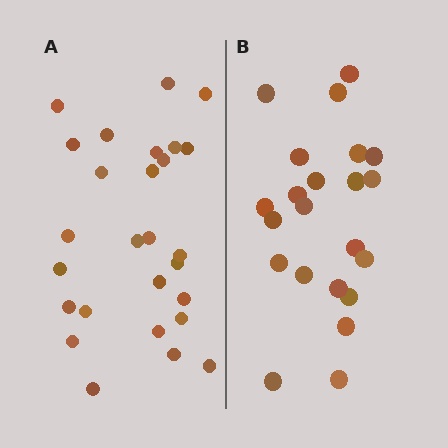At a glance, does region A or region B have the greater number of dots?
Region A (the left region) has more dots.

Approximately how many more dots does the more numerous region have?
Region A has about 5 more dots than region B.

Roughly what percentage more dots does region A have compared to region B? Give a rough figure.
About 25% more.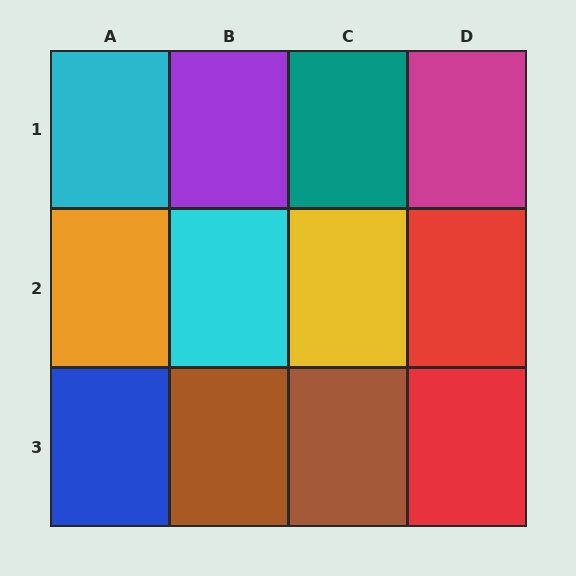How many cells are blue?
1 cell is blue.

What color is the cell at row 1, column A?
Cyan.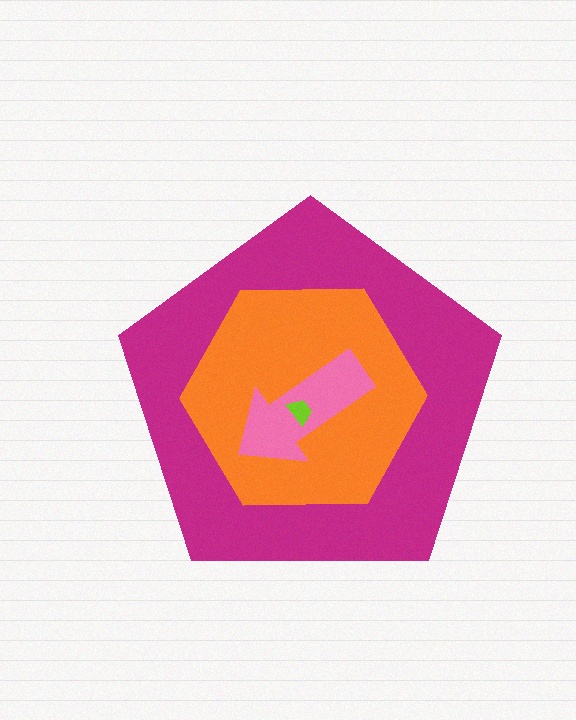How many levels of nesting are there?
4.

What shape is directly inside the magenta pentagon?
The orange hexagon.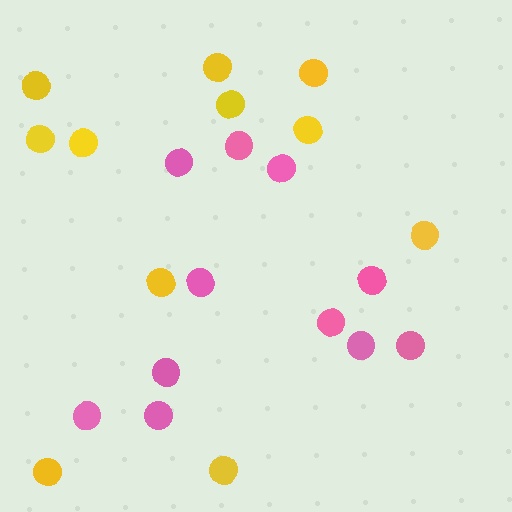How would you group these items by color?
There are 2 groups: one group of pink circles (11) and one group of yellow circles (11).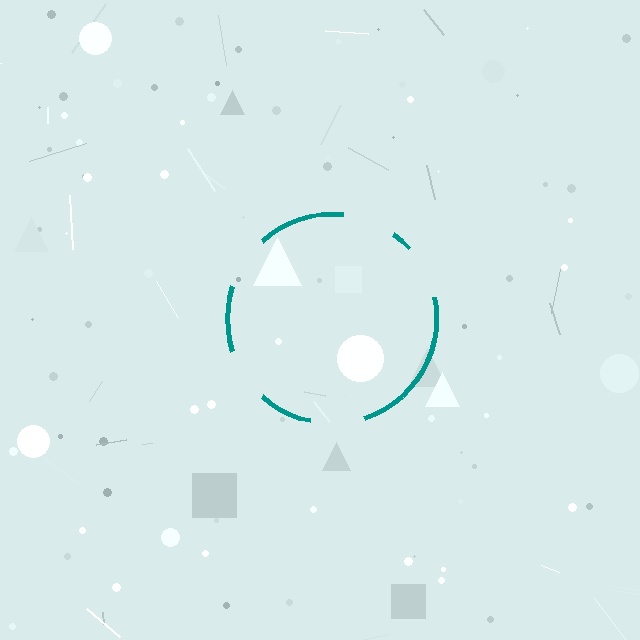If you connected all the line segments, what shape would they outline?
They would outline a circle.